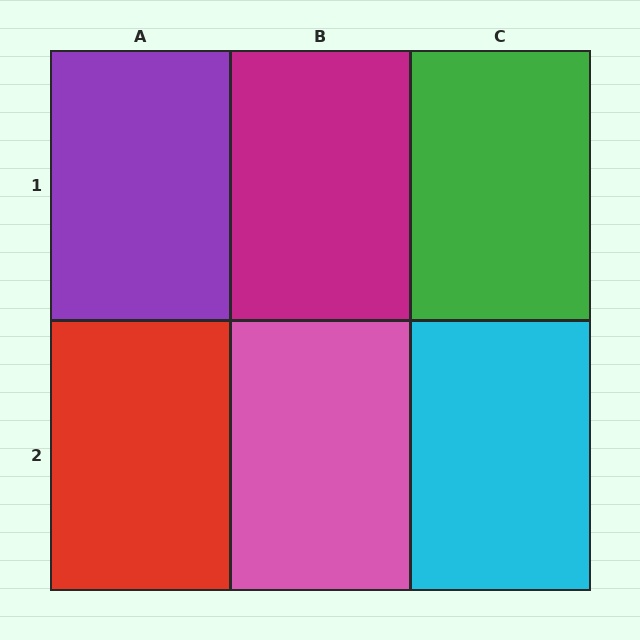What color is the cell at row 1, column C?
Green.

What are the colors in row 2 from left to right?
Red, pink, cyan.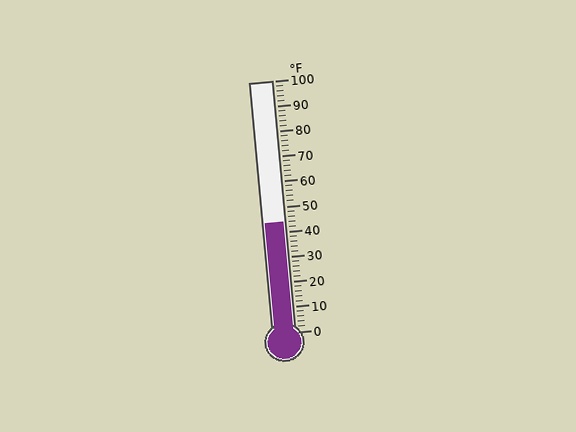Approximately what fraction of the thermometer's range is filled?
The thermometer is filled to approximately 45% of its range.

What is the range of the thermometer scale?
The thermometer scale ranges from 0°F to 100°F.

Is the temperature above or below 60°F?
The temperature is below 60°F.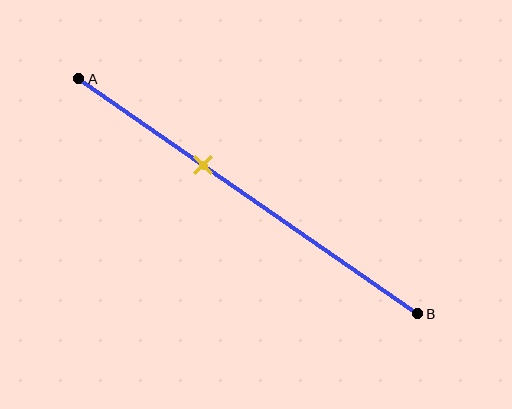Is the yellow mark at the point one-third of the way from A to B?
No, the mark is at about 35% from A, not at the 33% one-third point.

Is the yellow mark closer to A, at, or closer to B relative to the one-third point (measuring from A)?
The yellow mark is closer to point B than the one-third point of segment AB.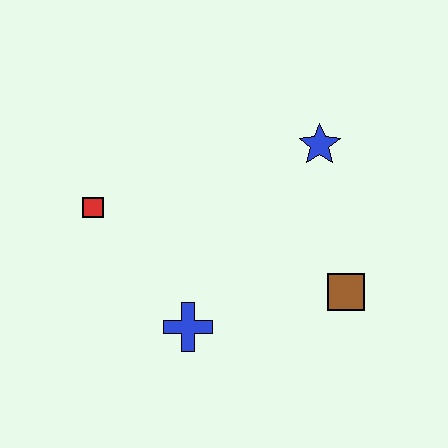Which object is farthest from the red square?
The brown square is farthest from the red square.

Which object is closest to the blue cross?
The red square is closest to the blue cross.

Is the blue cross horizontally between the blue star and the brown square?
No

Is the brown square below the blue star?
Yes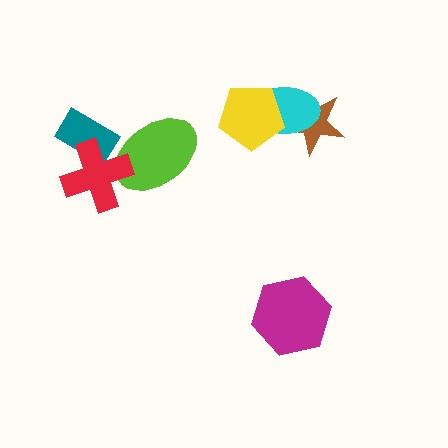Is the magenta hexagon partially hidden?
No, no other shape covers it.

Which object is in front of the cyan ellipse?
The yellow pentagon is in front of the cyan ellipse.